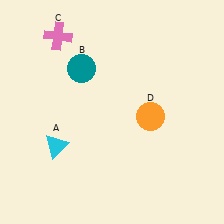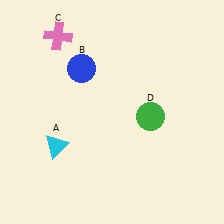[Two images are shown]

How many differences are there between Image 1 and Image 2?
There are 2 differences between the two images.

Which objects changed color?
B changed from teal to blue. D changed from orange to green.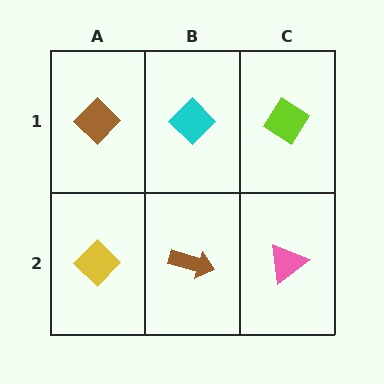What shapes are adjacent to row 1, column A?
A yellow diamond (row 2, column A), a cyan diamond (row 1, column B).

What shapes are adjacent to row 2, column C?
A lime diamond (row 1, column C), a brown arrow (row 2, column B).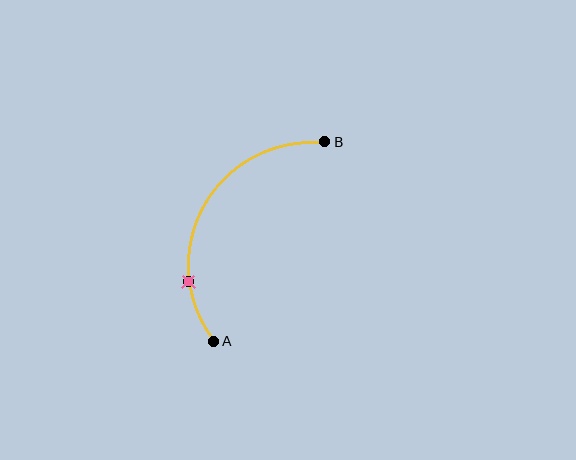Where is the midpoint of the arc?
The arc midpoint is the point on the curve farthest from the straight line joining A and B. It sits to the left of that line.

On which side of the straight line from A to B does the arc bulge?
The arc bulges to the left of the straight line connecting A and B.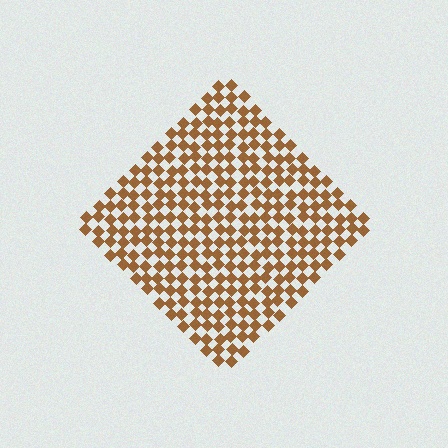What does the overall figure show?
The overall figure shows a diamond.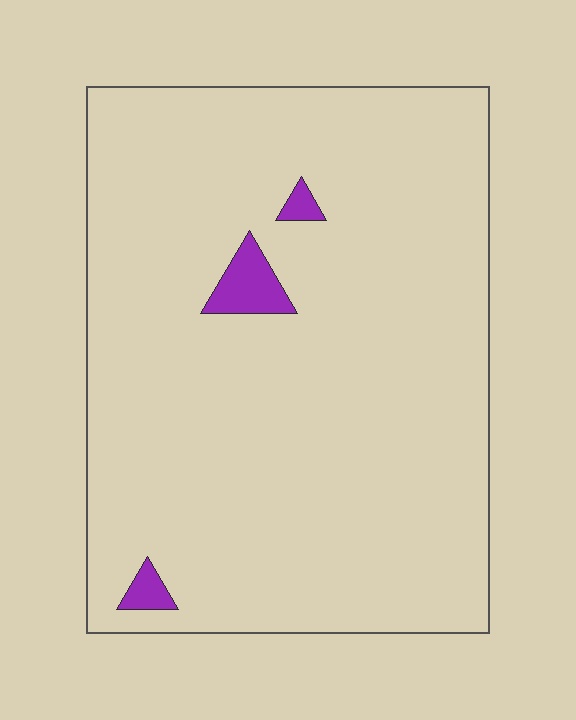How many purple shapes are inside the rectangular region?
3.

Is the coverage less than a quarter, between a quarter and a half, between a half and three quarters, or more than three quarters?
Less than a quarter.